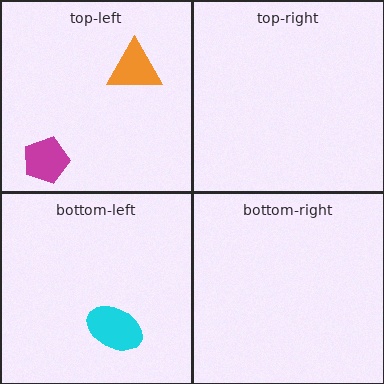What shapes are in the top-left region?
The orange triangle, the magenta pentagon.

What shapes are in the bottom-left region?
The cyan ellipse.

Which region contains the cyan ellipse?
The bottom-left region.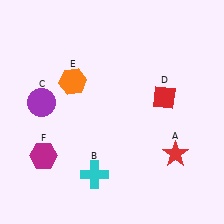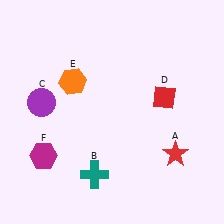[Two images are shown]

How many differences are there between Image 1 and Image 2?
There is 1 difference between the two images.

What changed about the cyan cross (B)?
In Image 1, B is cyan. In Image 2, it changed to teal.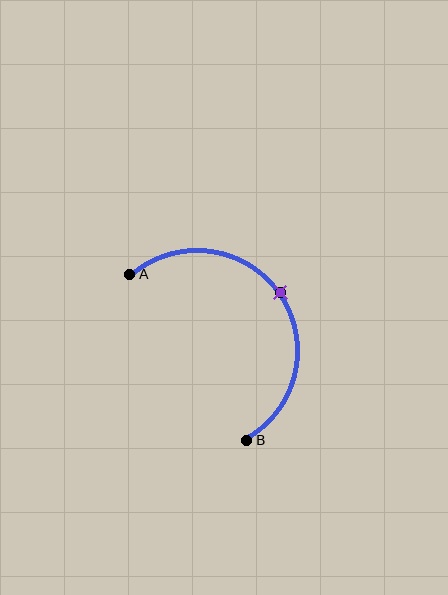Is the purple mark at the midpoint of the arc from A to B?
Yes. The purple mark lies on the arc at equal arc-length from both A and B — it is the arc midpoint.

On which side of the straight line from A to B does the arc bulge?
The arc bulges above and to the right of the straight line connecting A and B.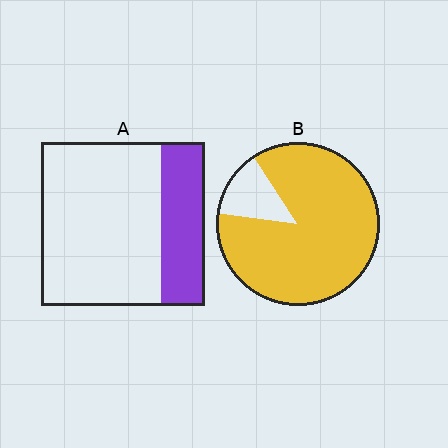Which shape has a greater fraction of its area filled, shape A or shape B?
Shape B.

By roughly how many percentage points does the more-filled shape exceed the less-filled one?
By roughly 60 percentage points (B over A).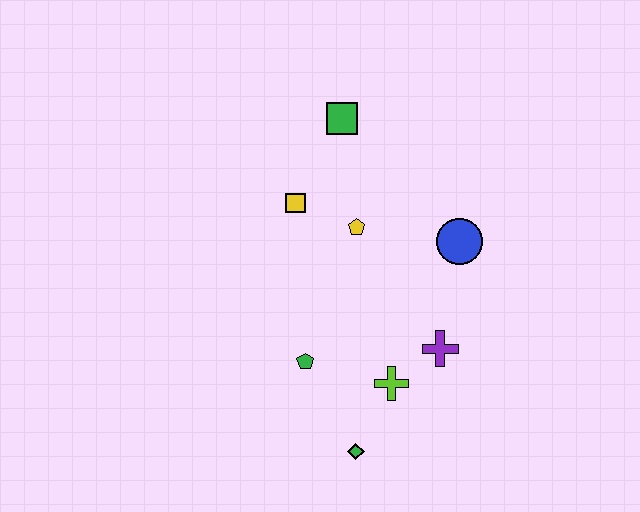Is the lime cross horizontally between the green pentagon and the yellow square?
No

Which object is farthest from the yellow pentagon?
The green diamond is farthest from the yellow pentagon.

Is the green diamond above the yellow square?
No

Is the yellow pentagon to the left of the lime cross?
Yes